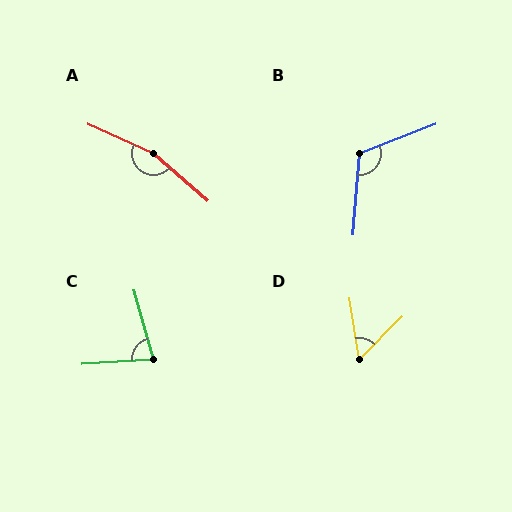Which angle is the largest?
A, at approximately 164 degrees.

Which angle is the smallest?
D, at approximately 54 degrees.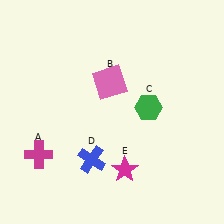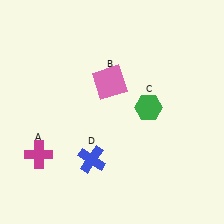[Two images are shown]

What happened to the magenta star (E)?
The magenta star (E) was removed in Image 2. It was in the bottom-right area of Image 1.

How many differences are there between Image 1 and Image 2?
There is 1 difference between the two images.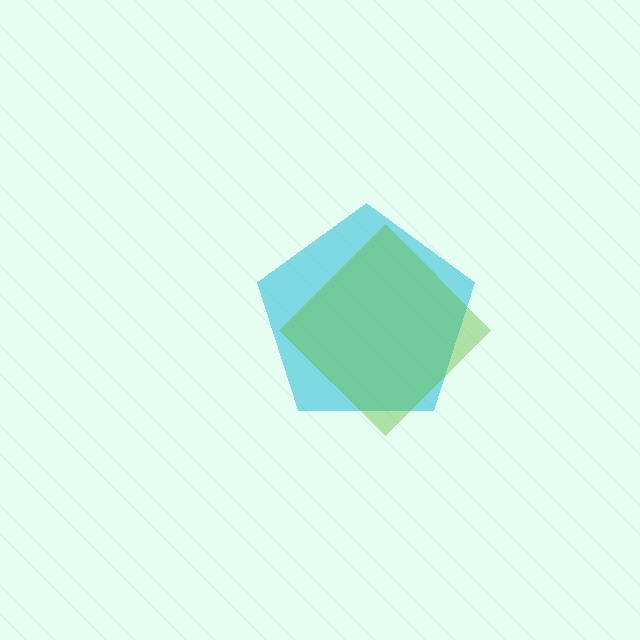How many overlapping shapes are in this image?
There are 2 overlapping shapes in the image.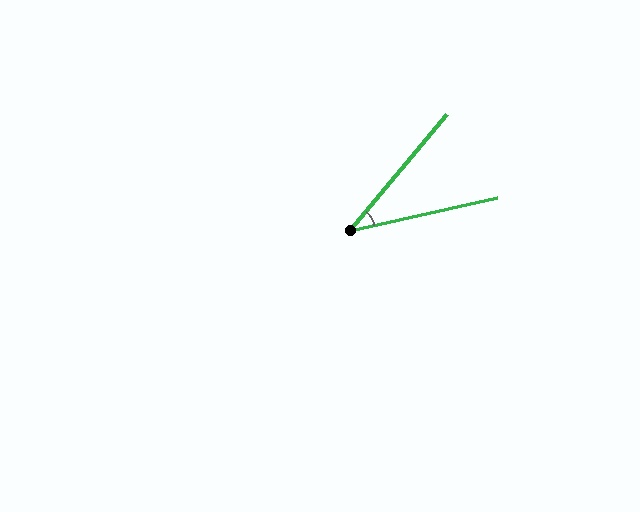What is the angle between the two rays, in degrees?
Approximately 38 degrees.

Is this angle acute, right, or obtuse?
It is acute.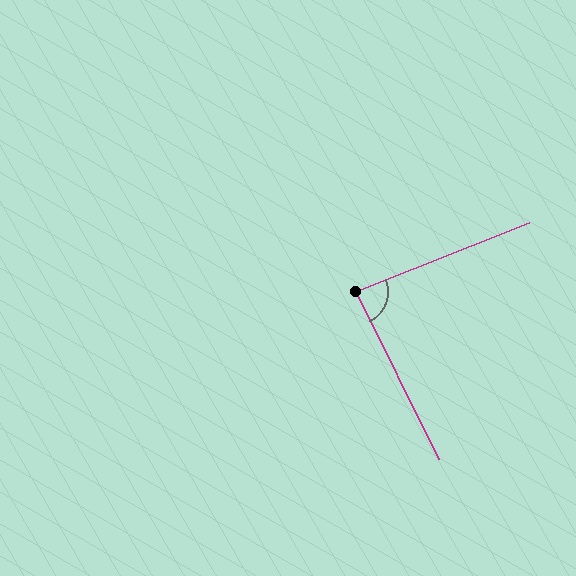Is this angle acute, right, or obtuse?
It is approximately a right angle.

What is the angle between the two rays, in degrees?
Approximately 85 degrees.